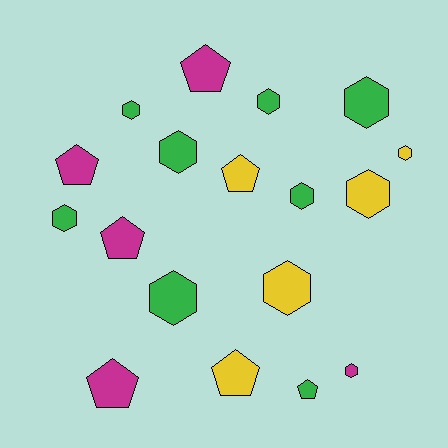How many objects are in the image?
There are 18 objects.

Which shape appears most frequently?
Hexagon, with 11 objects.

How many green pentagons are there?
There is 1 green pentagon.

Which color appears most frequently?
Green, with 8 objects.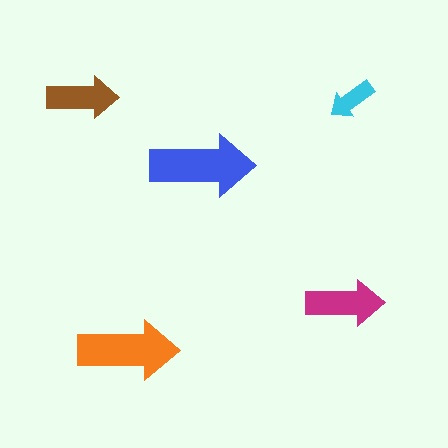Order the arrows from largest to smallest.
the blue one, the orange one, the magenta one, the brown one, the cyan one.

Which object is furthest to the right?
The cyan arrow is rightmost.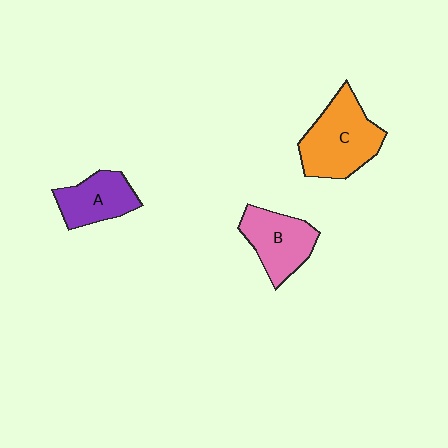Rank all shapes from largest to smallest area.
From largest to smallest: C (orange), B (pink), A (purple).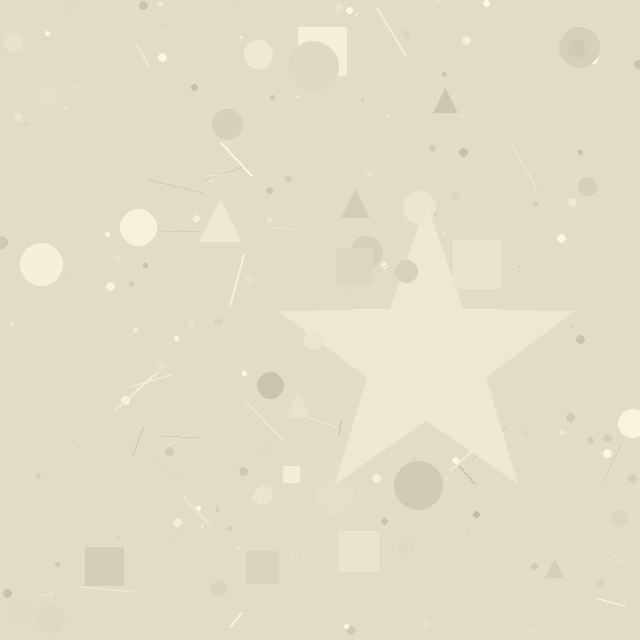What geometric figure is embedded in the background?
A star is embedded in the background.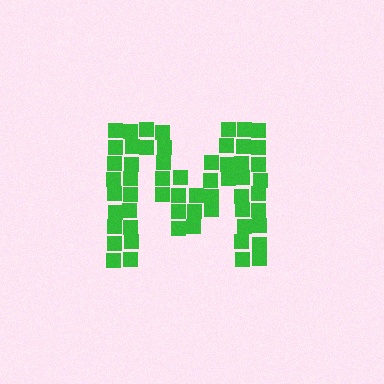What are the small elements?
The small elements are squares.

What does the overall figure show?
The overall figure shows the letter M.